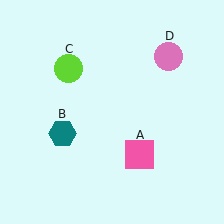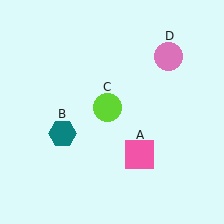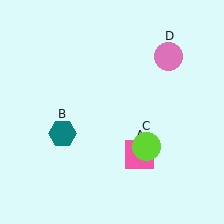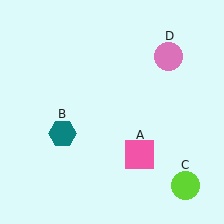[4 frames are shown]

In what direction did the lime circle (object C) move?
The lime circle (object C) moved down and to the right.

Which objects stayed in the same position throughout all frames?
Pink square (object A) and teal hexagon (object B) and pink circle (object D) remained stationary.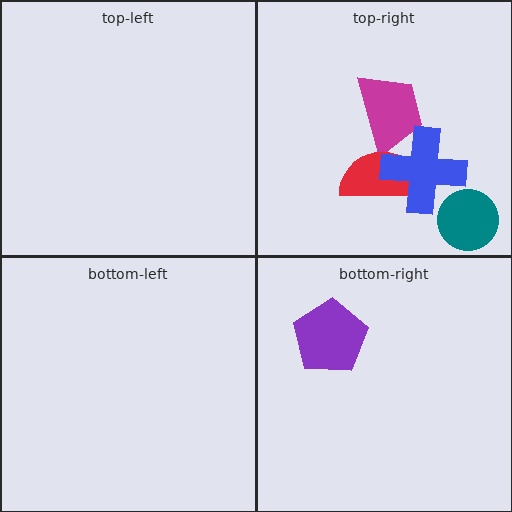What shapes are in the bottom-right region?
The purple pentagon.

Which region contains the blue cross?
The top-right region.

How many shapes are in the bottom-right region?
1.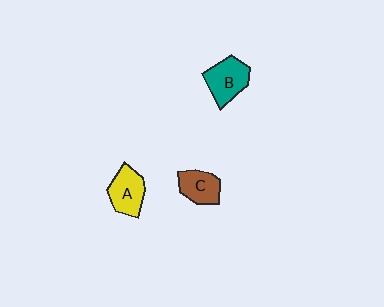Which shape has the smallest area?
Shape C (brown).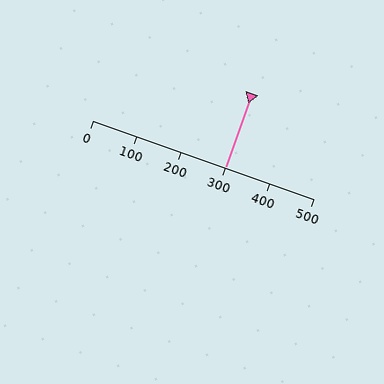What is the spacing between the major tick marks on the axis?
The major ticks are spaced 100 apart.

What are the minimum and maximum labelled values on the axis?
The axis runs from 0 to 500.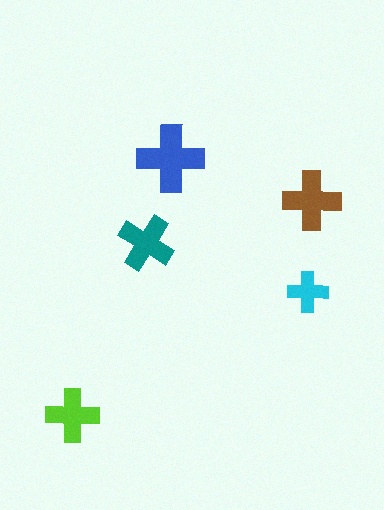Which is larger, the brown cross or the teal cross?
The brown one.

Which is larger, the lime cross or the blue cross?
The blue one.